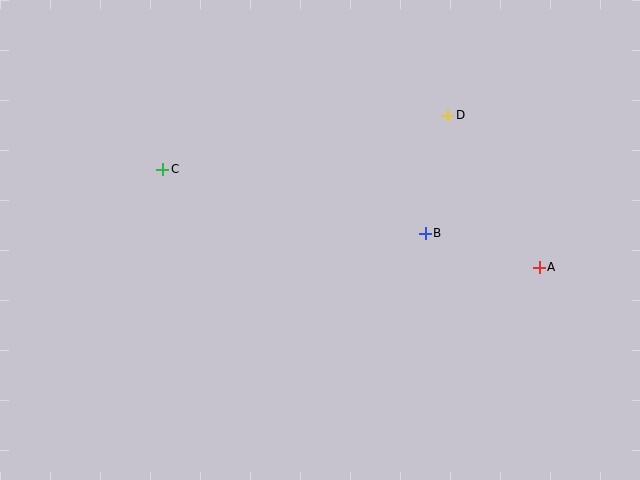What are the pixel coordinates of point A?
Point A is at (539, 267).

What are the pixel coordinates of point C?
Point C is at (163, 169).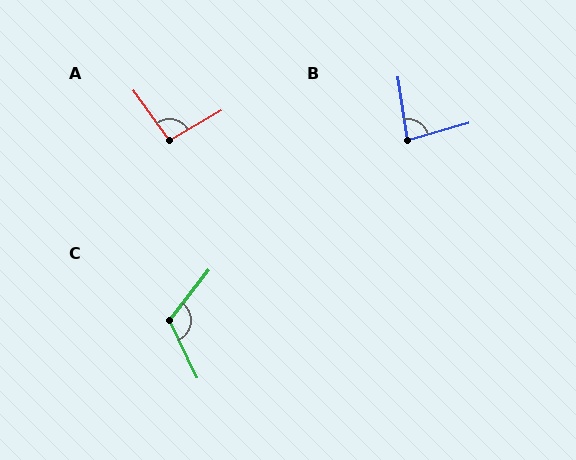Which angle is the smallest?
B, at approximately 82 degrees.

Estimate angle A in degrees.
Approximately 95 degrees.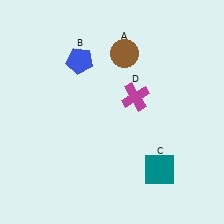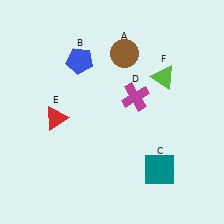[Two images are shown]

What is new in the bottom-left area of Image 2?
A red triangle (E) was added in the bottom-left area of Image 2.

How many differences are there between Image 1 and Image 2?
There are 2 differences between the two images.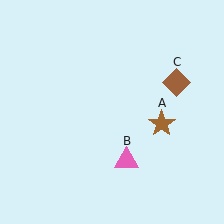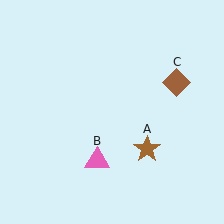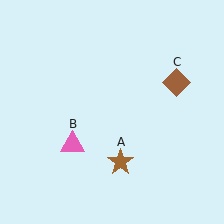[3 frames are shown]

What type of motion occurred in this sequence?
The brown star (object A), pink triangle (object B) rotated clockwise around the center of the scene.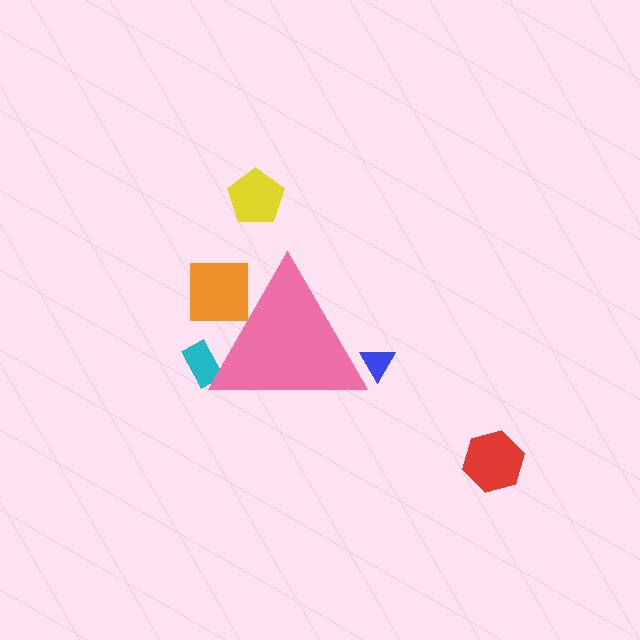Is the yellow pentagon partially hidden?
No, the yellow pentagon is fully visible.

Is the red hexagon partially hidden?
No, the red hexagon is fully visible.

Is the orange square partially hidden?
Yes, the orange square is partially hidden behind the pink triangle.